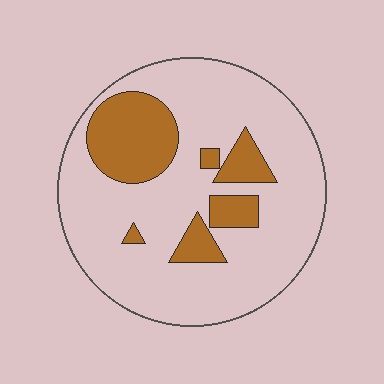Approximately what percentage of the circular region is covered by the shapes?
Approximately 20%.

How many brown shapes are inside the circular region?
6.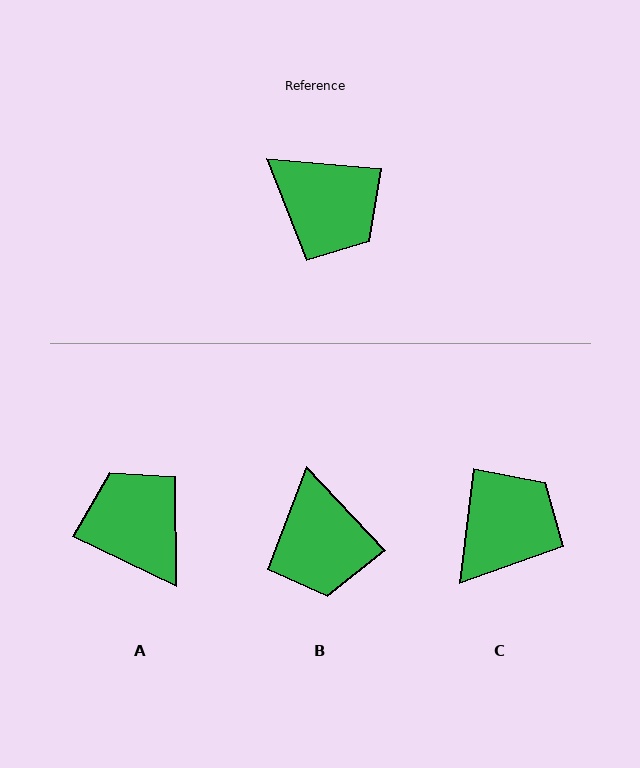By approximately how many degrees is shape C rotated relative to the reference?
Approximately 88 degrees counter-clockwise.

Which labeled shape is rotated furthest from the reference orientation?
A, about 159 degrees away.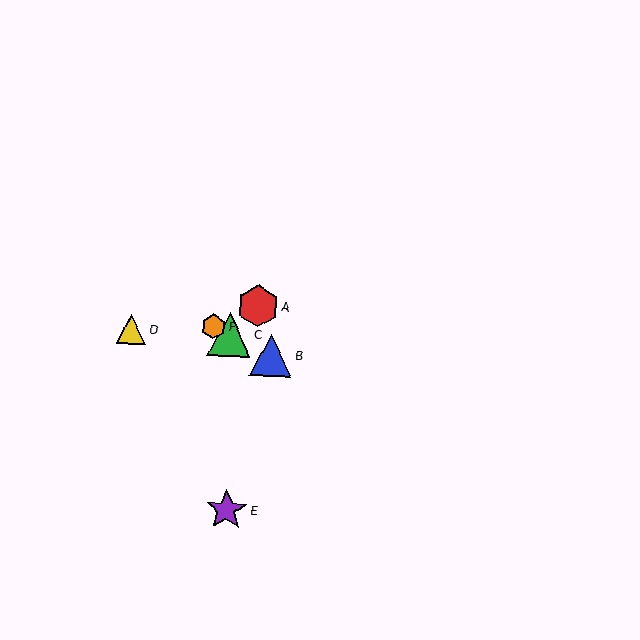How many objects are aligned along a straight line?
3 objects (B, C, F) are aligned along a straight line.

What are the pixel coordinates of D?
Object D is at (131, 329).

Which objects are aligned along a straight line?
Objects B, C, F are aligned along a straight line.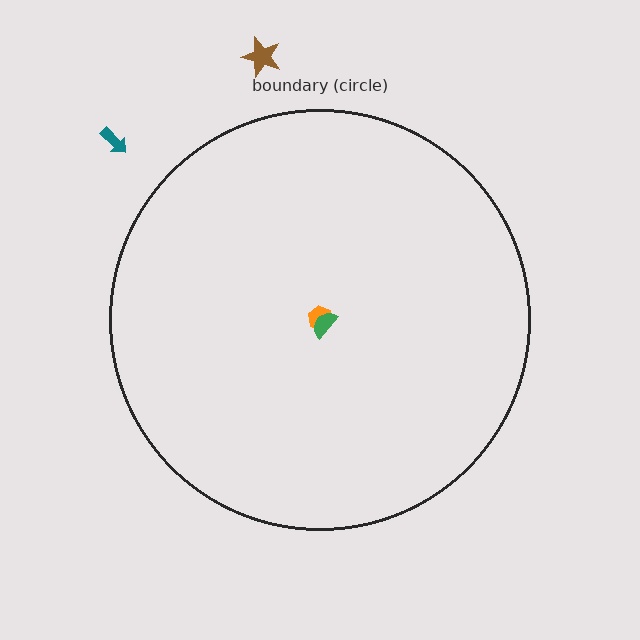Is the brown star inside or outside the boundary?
Outside.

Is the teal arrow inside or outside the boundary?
Outside.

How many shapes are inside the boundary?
2 inside, 2 outside.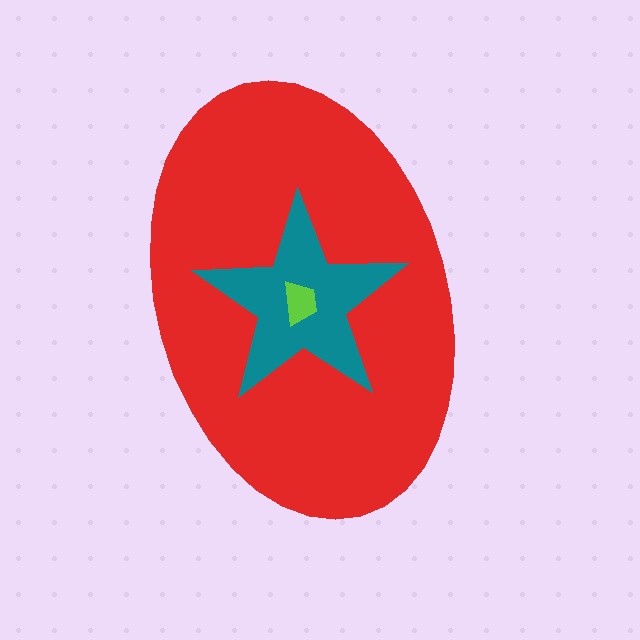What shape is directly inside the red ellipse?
The teal star.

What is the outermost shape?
The red ellipse.